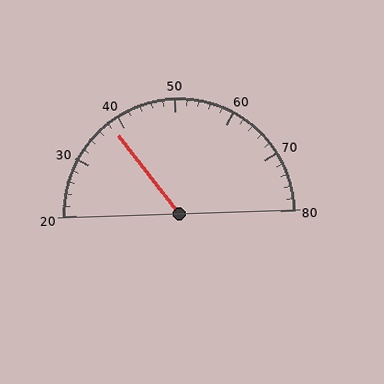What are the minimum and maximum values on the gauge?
The gauge ranges from 20 to 80.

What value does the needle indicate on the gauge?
The needle indicates approximately 38.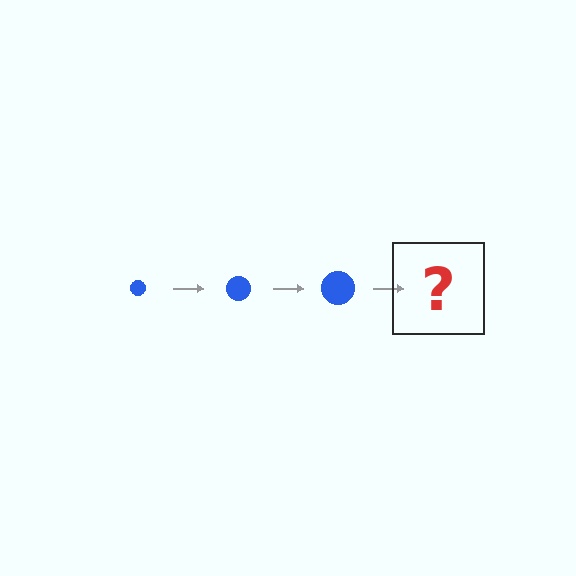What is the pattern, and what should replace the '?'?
The pattern is that the circle gets progressively larger each step. The '?' should be a blue circle, larger than the previous one.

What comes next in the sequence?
The next element should be a blue circle, larger than the previous one.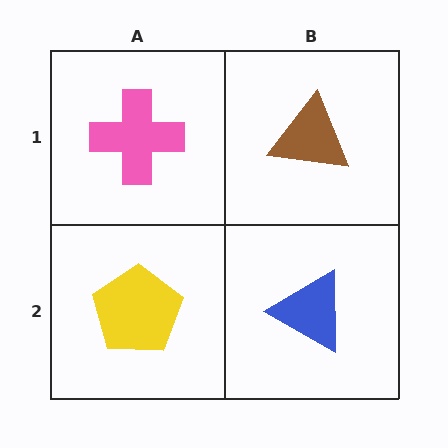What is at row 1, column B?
A brown triangle.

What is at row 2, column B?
A blue triangle.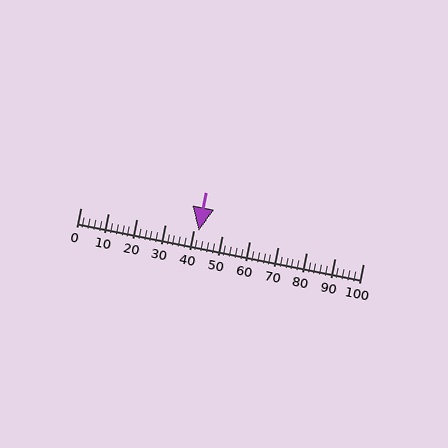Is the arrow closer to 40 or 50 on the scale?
The arrow is closer to 40.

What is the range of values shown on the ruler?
The ruler shows values from 0 to 100.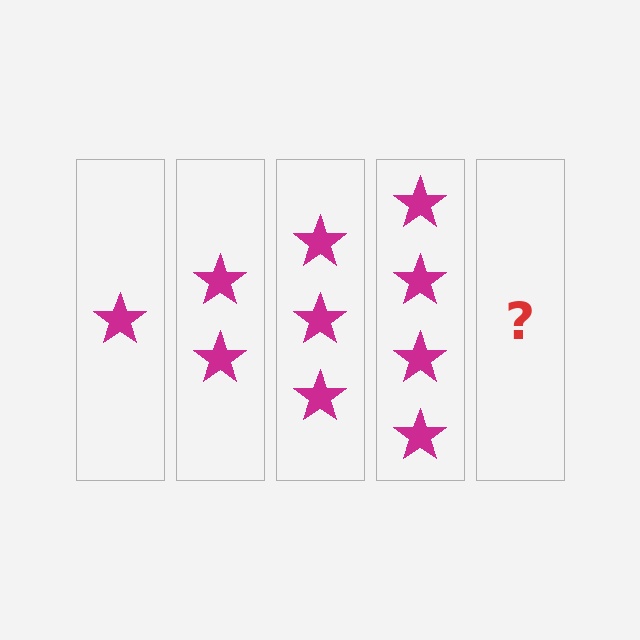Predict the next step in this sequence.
The next step is 5 stars.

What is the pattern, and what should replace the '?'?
The pattern is that each step adds one more star. The '?' should be 5 stars.